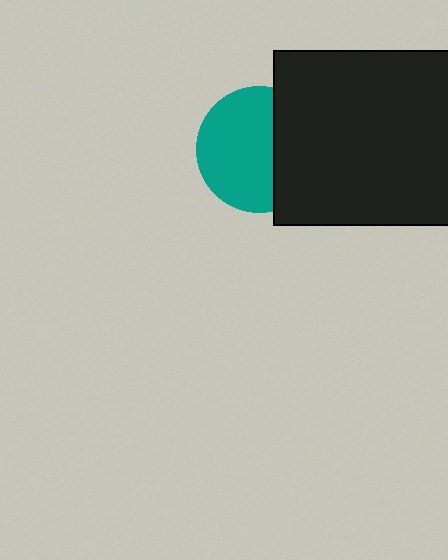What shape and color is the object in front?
The object in front is a black square.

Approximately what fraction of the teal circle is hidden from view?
Roughly 36% of the teal circle is hidden behind the black square.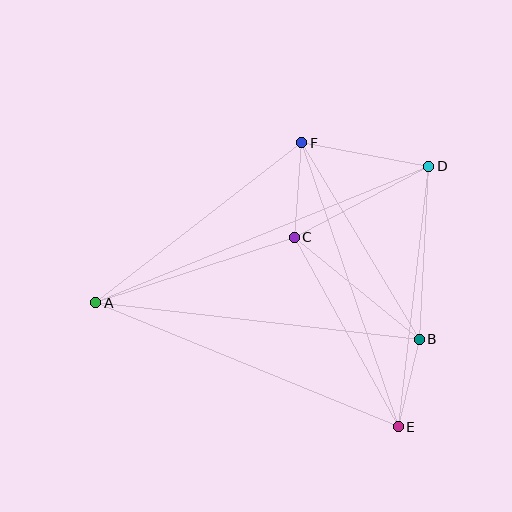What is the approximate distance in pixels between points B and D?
The distance between B and D is approximately 173 pixels.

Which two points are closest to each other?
Points B and E are closest to each other.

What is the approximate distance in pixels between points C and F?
The distance between C and F is approximately 95 pixels.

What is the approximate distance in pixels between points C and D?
The distance between C and D is approximately 152 pixels.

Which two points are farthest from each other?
Points A and D are farthest from each other.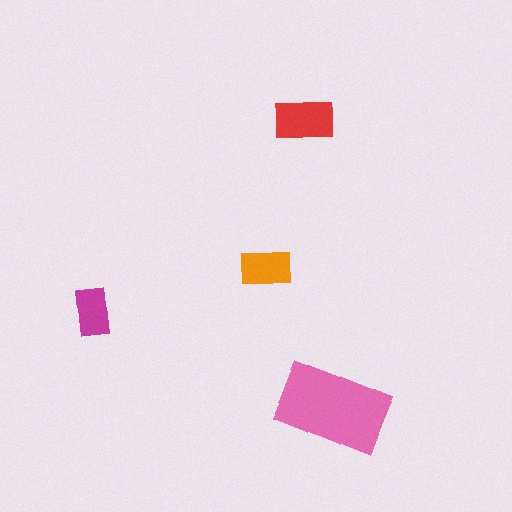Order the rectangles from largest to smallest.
the pink one, the red one, the orange one, the magenta one.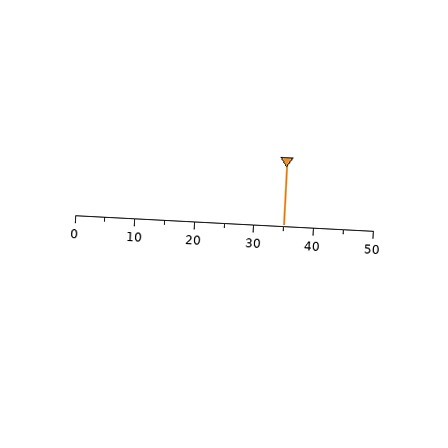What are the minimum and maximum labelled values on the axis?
The axis runs from 0 to 50.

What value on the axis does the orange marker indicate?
The marker indicates approximately 35.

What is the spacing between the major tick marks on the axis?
The major ticks are spaced 10 apart.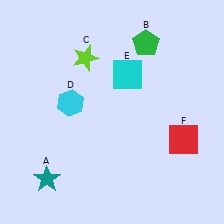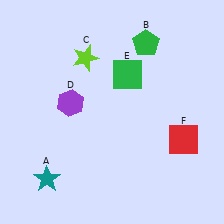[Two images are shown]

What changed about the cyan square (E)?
In Image 1, E is cyan. In Image 2, it changed to green.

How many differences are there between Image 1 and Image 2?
There are 2 differences between the two images.